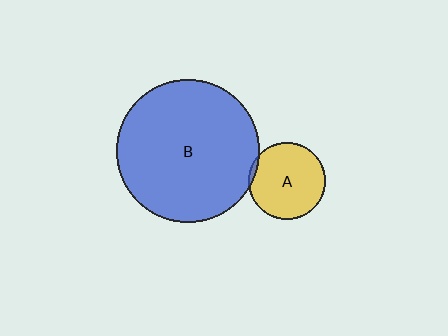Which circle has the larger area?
Circle B (blue).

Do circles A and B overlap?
Yes.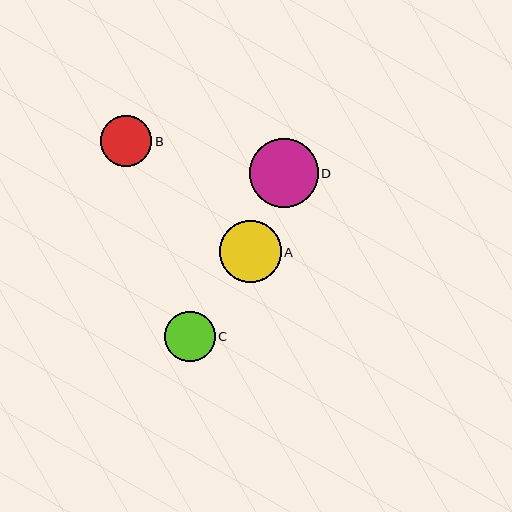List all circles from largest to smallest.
From largest to smallest: D, A, B, C.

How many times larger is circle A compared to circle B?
Circle A is approximately 1.2 times the size of circle B.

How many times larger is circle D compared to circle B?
Circle D is approximately 1.4 times the size of circle B.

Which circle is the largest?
Circle D is the largest with a size of approximately 69 pixels.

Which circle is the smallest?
Circle C is the smallest with a size of approximately 50 pixels.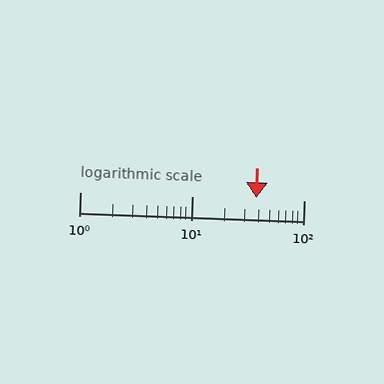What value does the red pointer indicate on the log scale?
The pointer indicates approximately 38.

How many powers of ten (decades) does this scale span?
The scale spans 2 decades, from 1 to 100.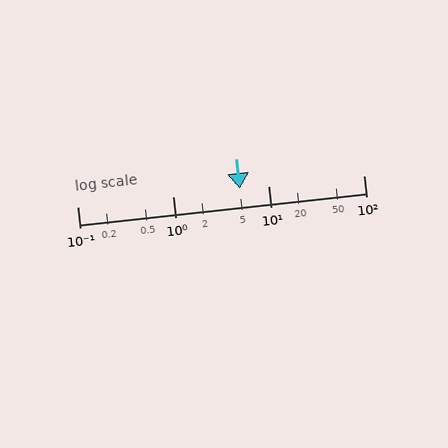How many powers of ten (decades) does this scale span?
The scale spans 3 decades, from 0.1 to 100.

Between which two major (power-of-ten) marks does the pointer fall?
The pointer is between 1 and 10.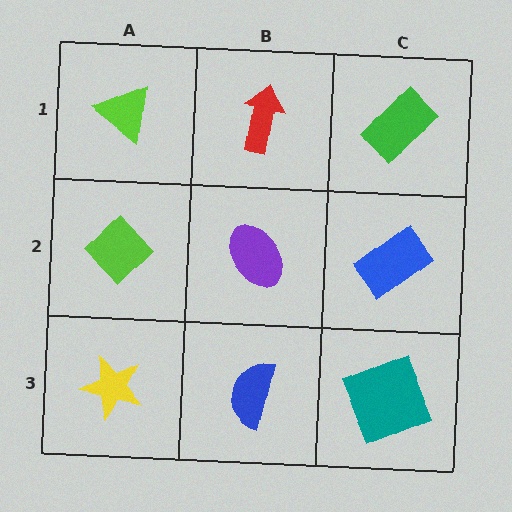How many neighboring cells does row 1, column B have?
3.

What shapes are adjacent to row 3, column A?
A lime diamond (row 2, column A), a blue semicircle (row 3, column B).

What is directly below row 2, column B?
A blue semicircle.